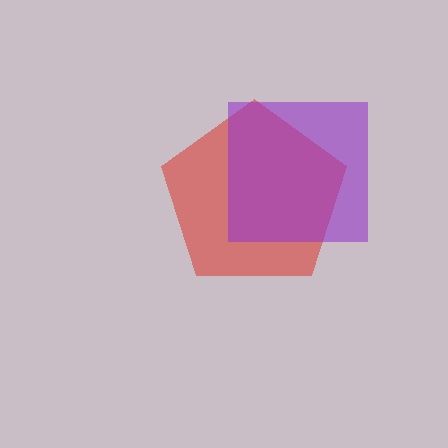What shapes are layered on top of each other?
The layered shapes are: a red pentagon, a purple square.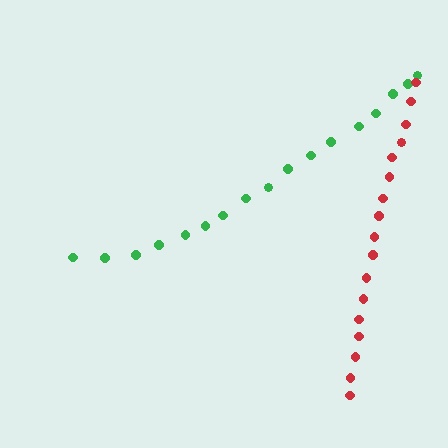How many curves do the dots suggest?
There are 2 distinct paths.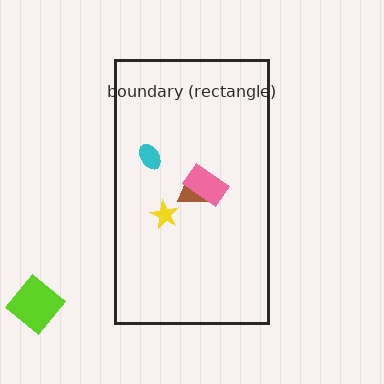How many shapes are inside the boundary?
4 inside, 1 outside.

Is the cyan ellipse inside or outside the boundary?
Inside.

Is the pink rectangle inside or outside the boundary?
Inside.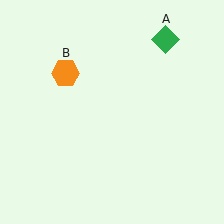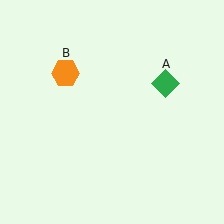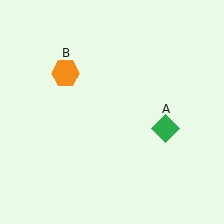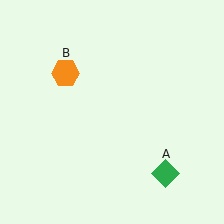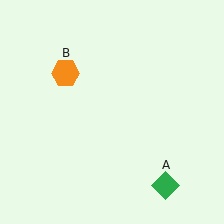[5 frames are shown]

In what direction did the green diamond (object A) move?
The green diamond (object A) moved down.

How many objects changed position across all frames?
1 object changed position: green diamond (object A).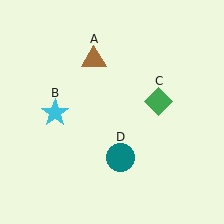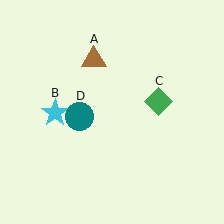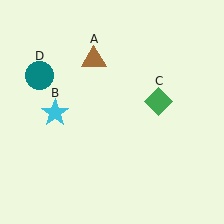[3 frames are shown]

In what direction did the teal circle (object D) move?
The teal circle (object D) moved up and to the left.